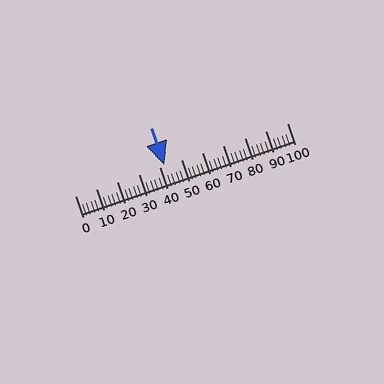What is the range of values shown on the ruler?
The ruler shows values from 0 to 100.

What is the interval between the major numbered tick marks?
The major tick marks are spaced 10 units apart.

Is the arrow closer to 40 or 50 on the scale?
The arrow is closer to 40.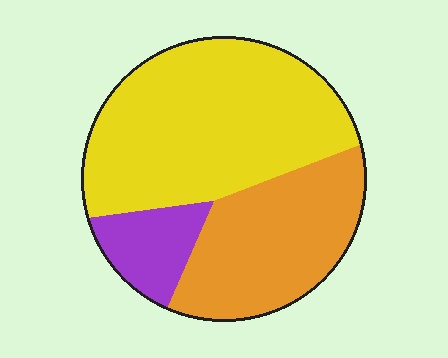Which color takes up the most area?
Yellow, at roughly 55%.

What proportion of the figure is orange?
Orange takes up between a third and a half of the figure.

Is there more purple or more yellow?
Yellow.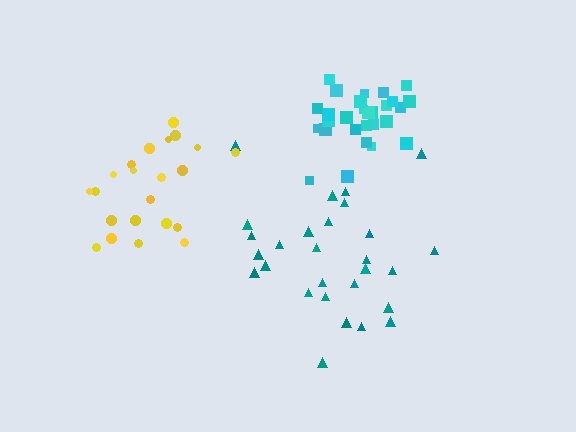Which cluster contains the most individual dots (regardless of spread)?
Cyan (28).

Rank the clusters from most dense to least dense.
cyan, yellow, teal.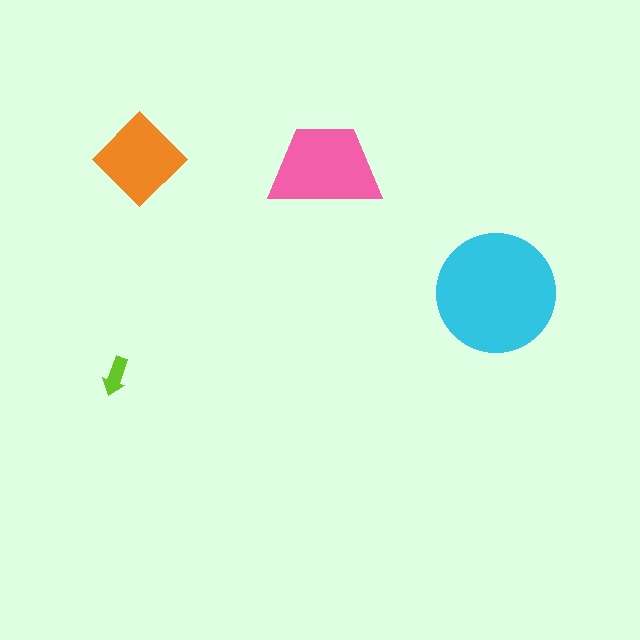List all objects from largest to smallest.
The cyan circle, the pink trapezoid, the orange diamond, the lime arrow.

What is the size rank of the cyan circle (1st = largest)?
1st.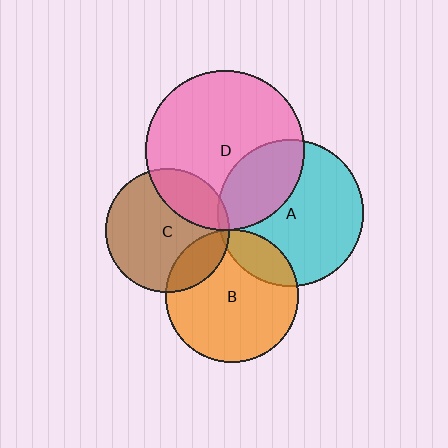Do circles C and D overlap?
Yes.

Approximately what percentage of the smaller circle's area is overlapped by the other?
Approximately 25%.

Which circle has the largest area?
Circle D (pink).